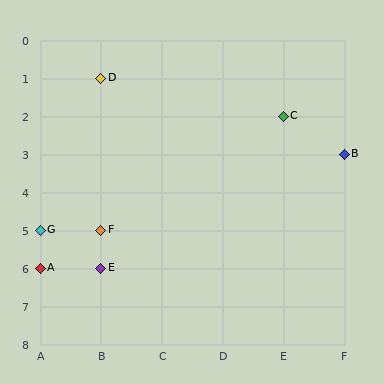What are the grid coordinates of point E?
Point E is at grid coordinates (B, 6).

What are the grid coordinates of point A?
Point A is at grid coordinates (A, 6).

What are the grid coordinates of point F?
Point F is at grid coordinates (B, 5).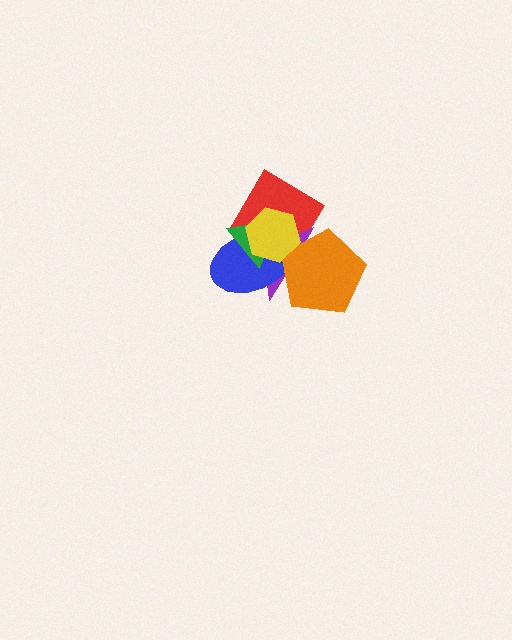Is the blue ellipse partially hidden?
Yes, it is partially covered by another shape.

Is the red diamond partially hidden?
Yes, it is partially covered by another shape.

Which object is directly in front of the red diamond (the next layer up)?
The purple star is directly in front of the red diamond.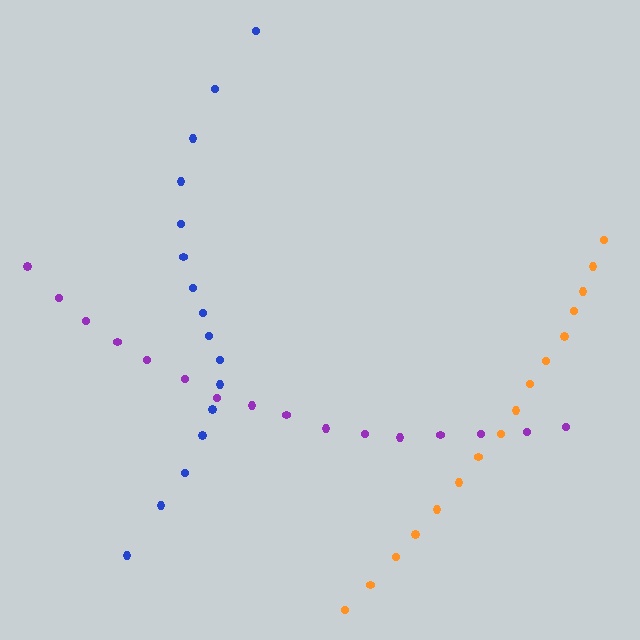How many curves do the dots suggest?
There are 3 distinct paths.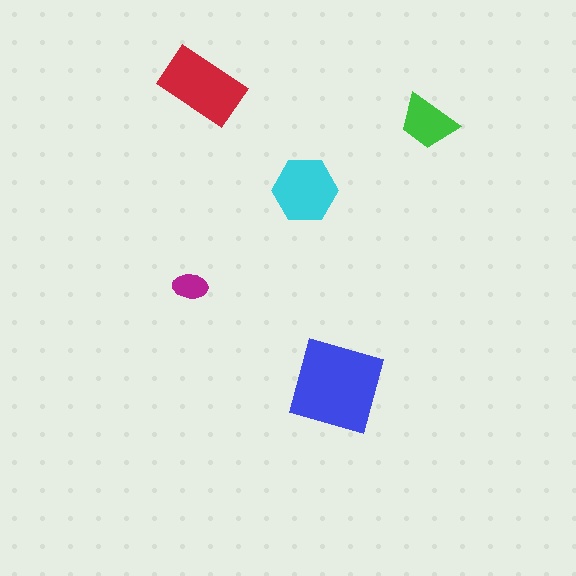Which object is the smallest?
The magenta ellipse.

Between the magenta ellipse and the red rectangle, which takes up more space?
The red rectangle.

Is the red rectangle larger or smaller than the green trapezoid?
Larger.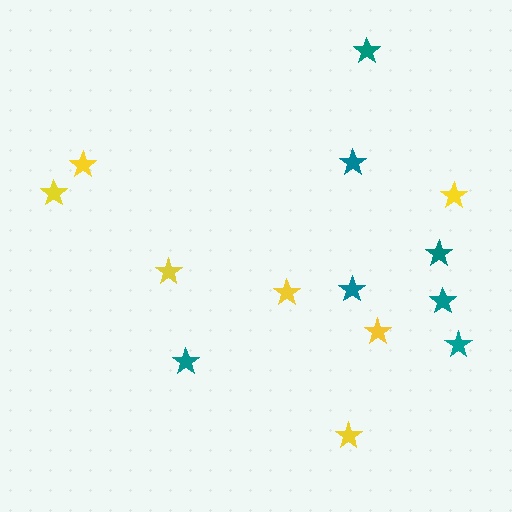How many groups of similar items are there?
There are 2 groups: one group of teal stars (7) and one group of yellow stars (7).